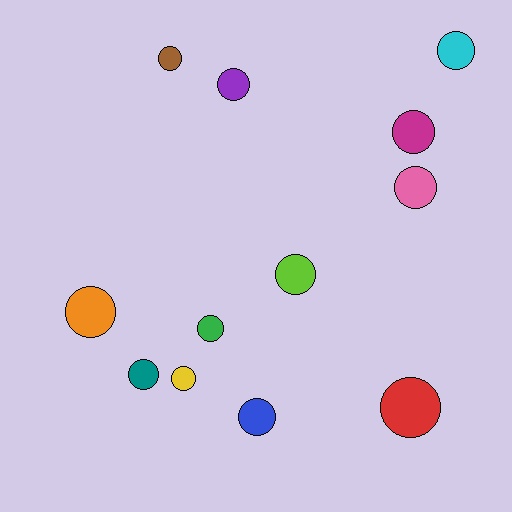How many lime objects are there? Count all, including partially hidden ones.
There is 1 lime object.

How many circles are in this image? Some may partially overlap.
There are 12 circles.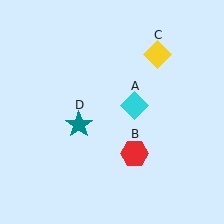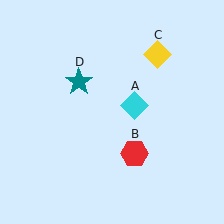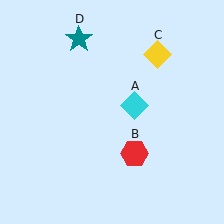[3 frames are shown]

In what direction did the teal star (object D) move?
The teal star (object D) moved up.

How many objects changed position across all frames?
1 object changed position: teal star (object D).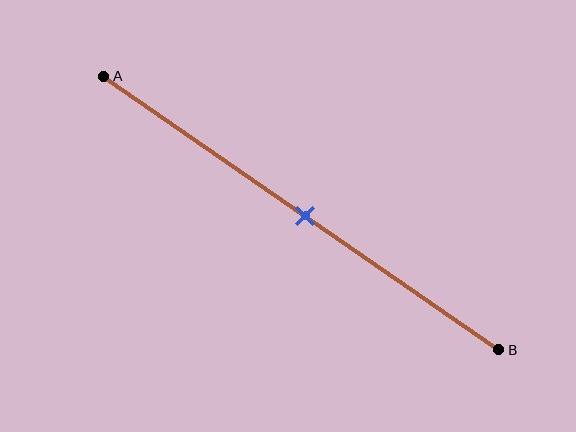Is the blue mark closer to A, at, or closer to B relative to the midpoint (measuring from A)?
The blue mark is approximately at the midpoint of segment AB.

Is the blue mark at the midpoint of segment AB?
Yes, the mark is approximately at the midpoint.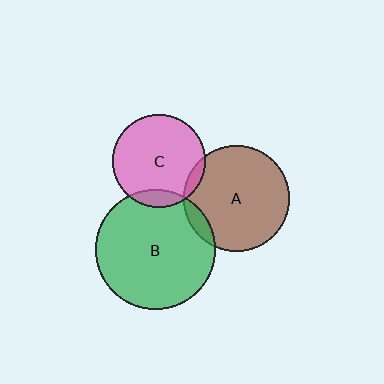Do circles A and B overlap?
Yes.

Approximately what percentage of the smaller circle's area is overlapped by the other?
Approximately 10%.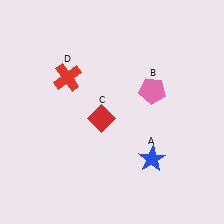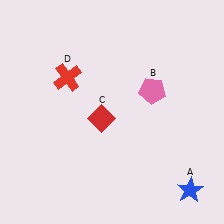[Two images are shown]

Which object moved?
The blue star (A) moved right.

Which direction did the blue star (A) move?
The blue star (A) moved right.